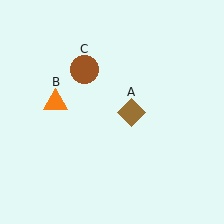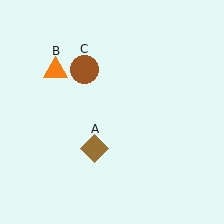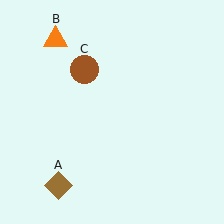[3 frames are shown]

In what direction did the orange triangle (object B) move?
The orange triangle (object B) moved up.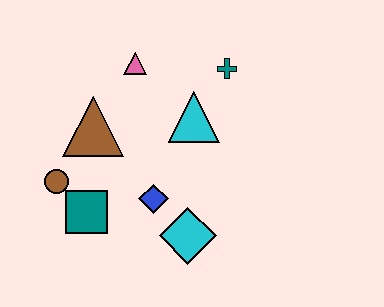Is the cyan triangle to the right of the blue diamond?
Yes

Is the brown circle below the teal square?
No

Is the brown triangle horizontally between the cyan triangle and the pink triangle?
No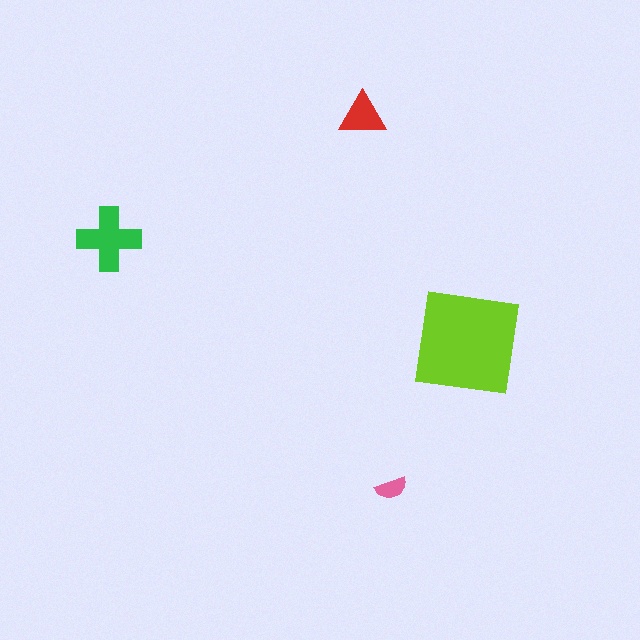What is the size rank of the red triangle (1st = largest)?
3rd.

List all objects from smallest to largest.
The pink semicircle, the red triangle, the green cross, the lime square.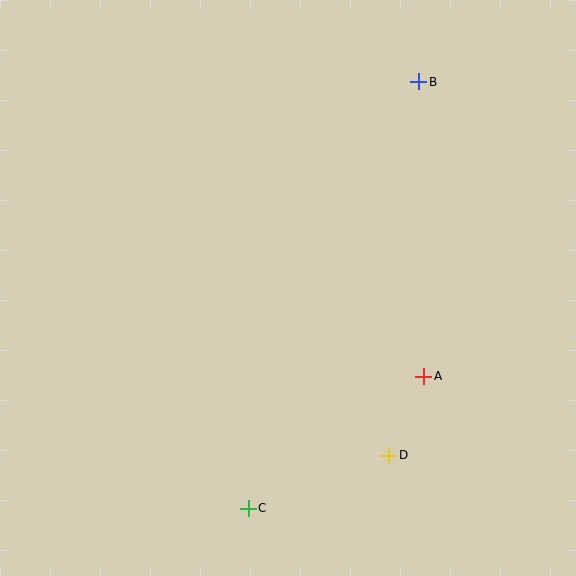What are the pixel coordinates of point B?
Point B is at (419, 82).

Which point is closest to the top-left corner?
Point B is closest to the top-left corner.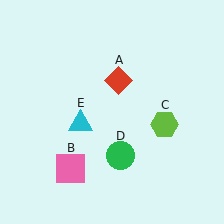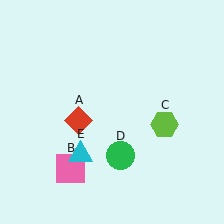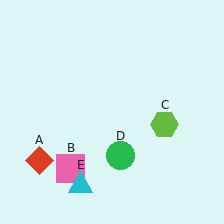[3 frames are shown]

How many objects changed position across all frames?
2 objects changed position: red diamond (object A), cyan triangle (object E).